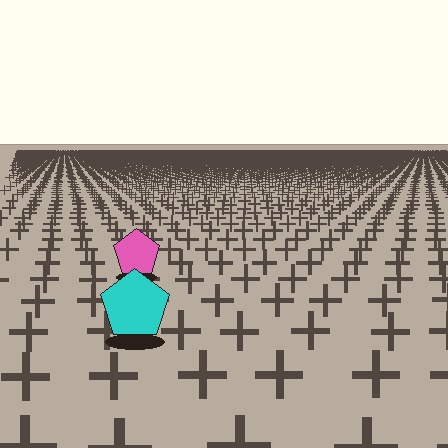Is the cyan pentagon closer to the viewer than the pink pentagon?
Yes. The cyan pentagon is closer — you can tell from the texture gradient: the ground texture is coarser near it.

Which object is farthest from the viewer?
The pink pentagon is farthest from the viewer. It appears smaller and the ground texture around it is denser.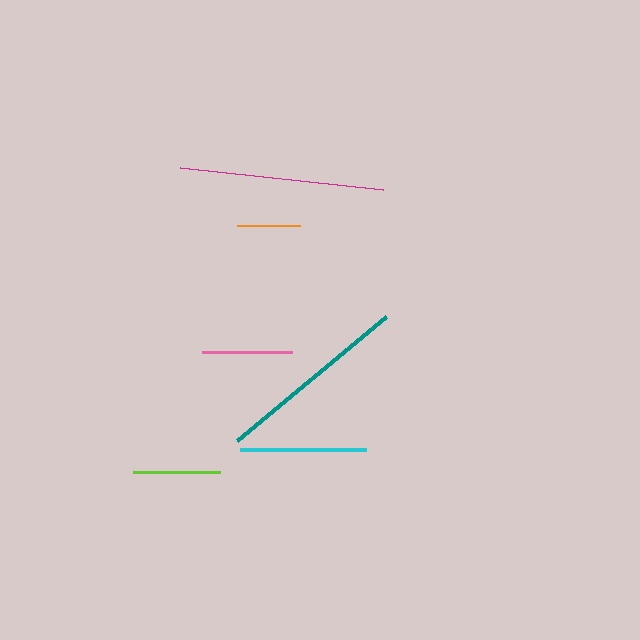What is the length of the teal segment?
The teal segment is approximately 194 pixels long.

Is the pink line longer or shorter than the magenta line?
The magenta line is longer than the pink line.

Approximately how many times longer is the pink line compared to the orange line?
The pink line is approximately 1.4 times the length of the orange line.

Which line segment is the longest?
The magenta line is the longest at approximately 204 pixels.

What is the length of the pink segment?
The pink segment is approximately 90 pixels long.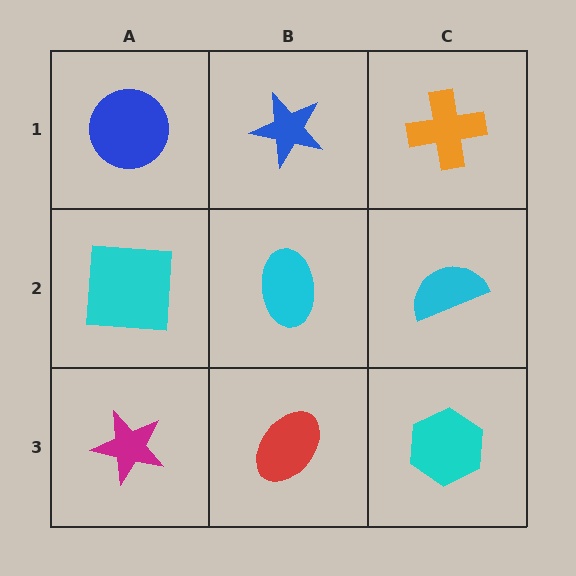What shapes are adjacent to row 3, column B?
A cyan ellipse (row 2, column B), a magenta star (row 3, column A), a cyan hexagon (row 3, column C).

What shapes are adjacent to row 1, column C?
A cyan semicircle (row 2, column C), a blue star (row 1, column B).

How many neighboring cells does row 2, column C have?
3.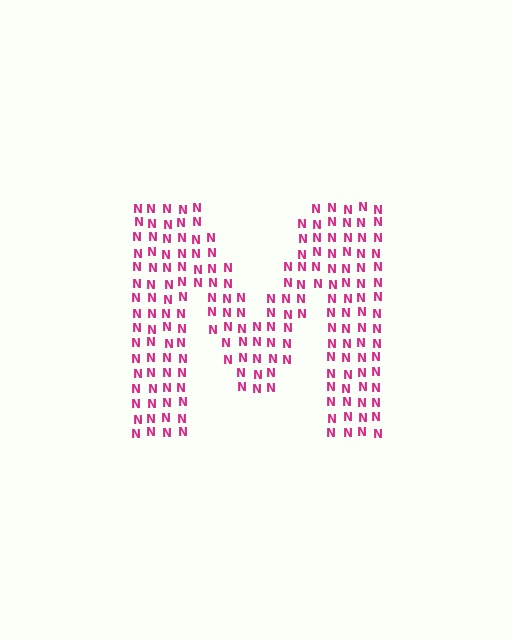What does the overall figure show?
The overall figure shows the letter M.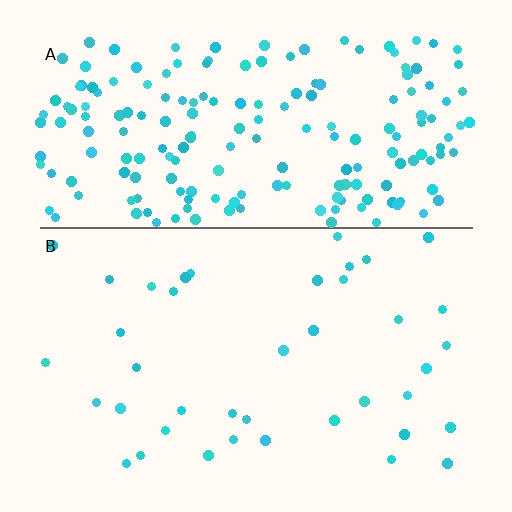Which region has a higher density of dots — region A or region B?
A (the top).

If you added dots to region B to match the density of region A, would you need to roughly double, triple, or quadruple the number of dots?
Approximately quadruple.